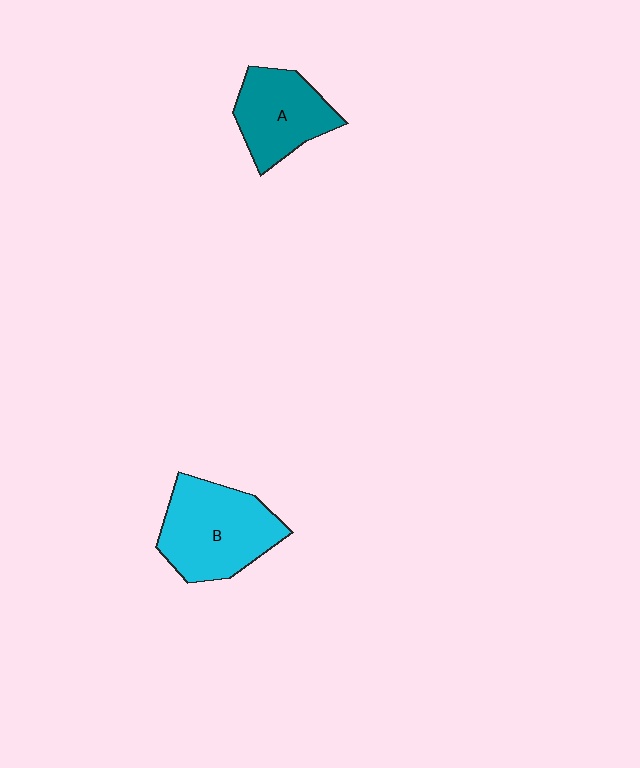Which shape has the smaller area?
Shape A (teal).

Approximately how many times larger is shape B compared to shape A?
Approximately 1.3 times.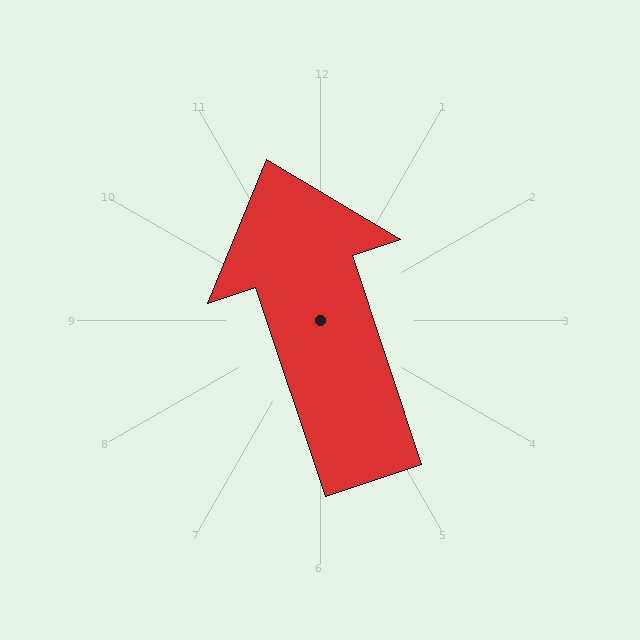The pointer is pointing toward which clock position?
Roughly 11 o'clock.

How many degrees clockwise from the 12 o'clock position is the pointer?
Approximately 342 degrees.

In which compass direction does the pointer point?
North.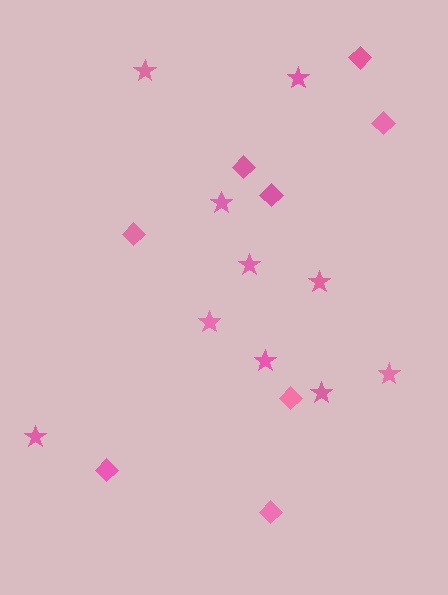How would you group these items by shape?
There are 2 groups: one group of diamonds (8) and one group of stars (10).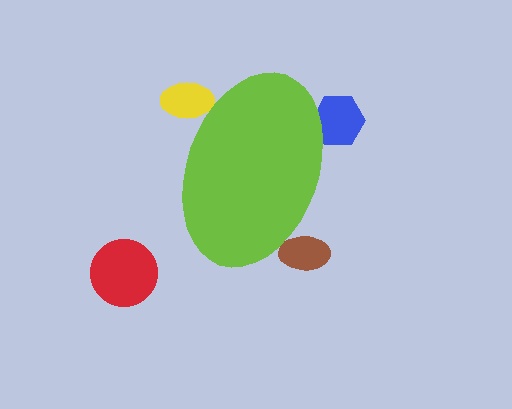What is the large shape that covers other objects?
A lime ellipse.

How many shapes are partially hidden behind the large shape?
3 shapes are partially hidden.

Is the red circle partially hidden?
No, the red circle is fully visible.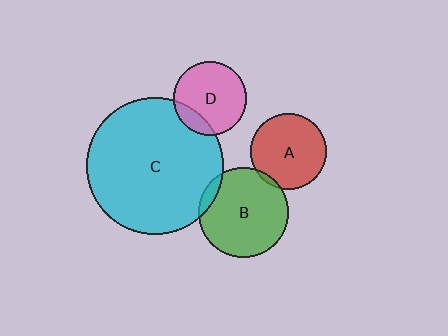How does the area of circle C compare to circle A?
Approximately 3.3 times.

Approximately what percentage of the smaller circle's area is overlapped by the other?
Approximately 10%.